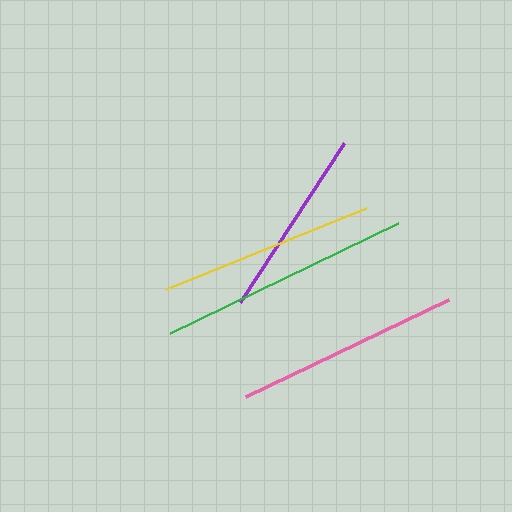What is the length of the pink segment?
The pink segment is approximately 224 pixels long.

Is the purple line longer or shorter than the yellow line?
The yellow line is longer than the purple line.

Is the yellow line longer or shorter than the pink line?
The pink line is longer than the yellow line.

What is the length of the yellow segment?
The yellow segment is approximately 215 pixels long.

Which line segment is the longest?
The green line is the longest at approximately 253 pixels.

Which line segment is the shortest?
The purple line is the shortest at approximately 190 pixels.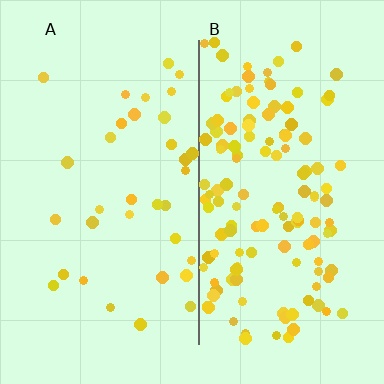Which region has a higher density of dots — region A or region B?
B (the right).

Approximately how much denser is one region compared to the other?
Approximately 3.9× — region B over region A.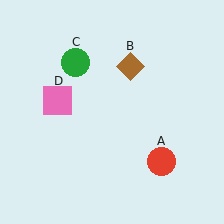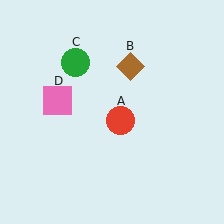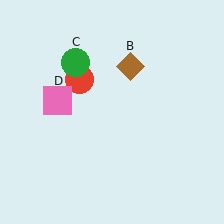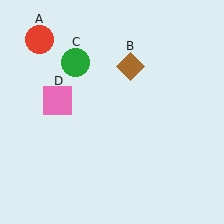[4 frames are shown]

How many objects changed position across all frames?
1 object changed position: red circle (object A).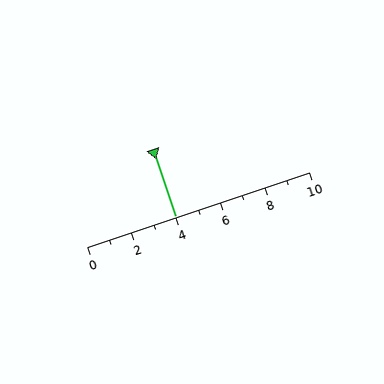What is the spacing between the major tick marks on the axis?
The major ticks are spaced 2 apart.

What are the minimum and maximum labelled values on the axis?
The axis runs from 0 to 10.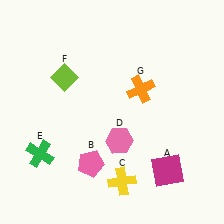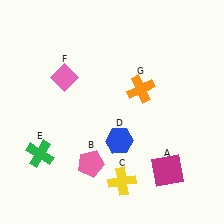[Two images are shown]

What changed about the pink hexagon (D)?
In Image 1, D is pink. In Image 2, it changed to blue.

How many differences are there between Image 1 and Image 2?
There are 2 differences between the two images.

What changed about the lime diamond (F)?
In Image 1, F is lime. In Image 2, it changed to pink.